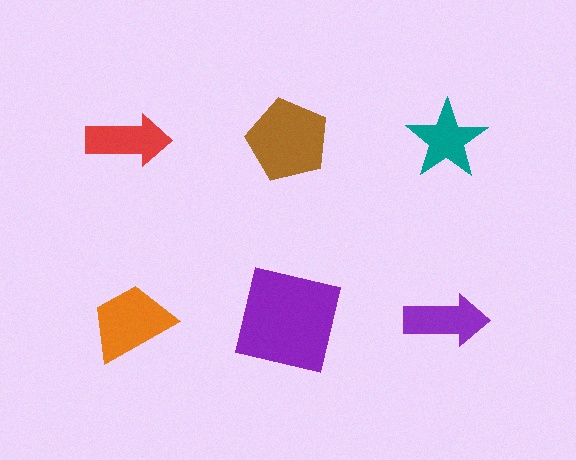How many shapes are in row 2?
3 shapes.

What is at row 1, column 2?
A brown pentagon.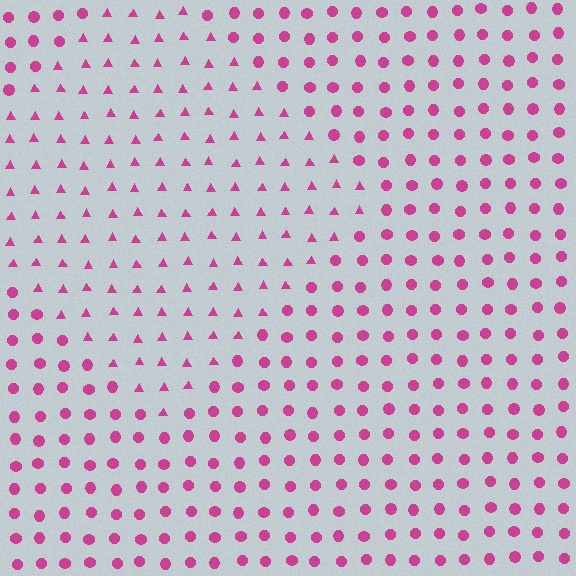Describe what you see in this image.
The image is filled with small magenta elements arranged in a uniform grid. A diamond-shaped region contains triangles, while the surrounding area contains circles. The boundary is defined purely by the change in element shape.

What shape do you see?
I see a diamond.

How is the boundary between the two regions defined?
The boundary is defined by a change in element shape: triangles inside vs. circles outside. All elements share the same color and spacing.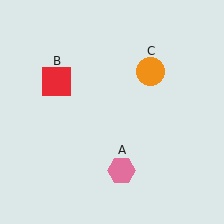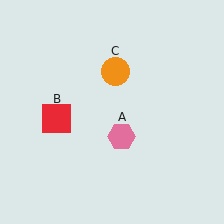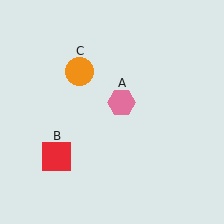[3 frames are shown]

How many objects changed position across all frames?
3 objects changed position: pink hexagon (object A), red square (object B), orange circle (object C).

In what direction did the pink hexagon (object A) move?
The pink hexagon (object A) moved up.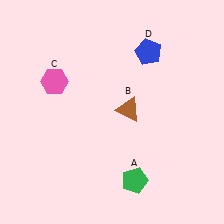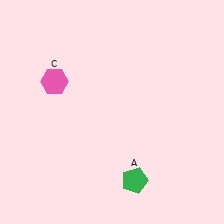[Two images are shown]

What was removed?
The blue pentagon (D), the brown triangle (B) were removed in Image 2.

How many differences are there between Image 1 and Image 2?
There are 2 differences between the two images.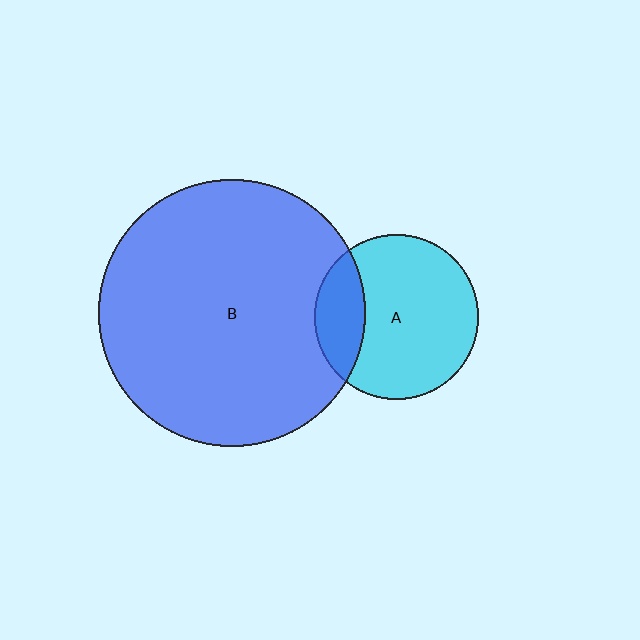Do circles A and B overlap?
Yes.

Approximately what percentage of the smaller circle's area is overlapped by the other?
Approximately 20%.